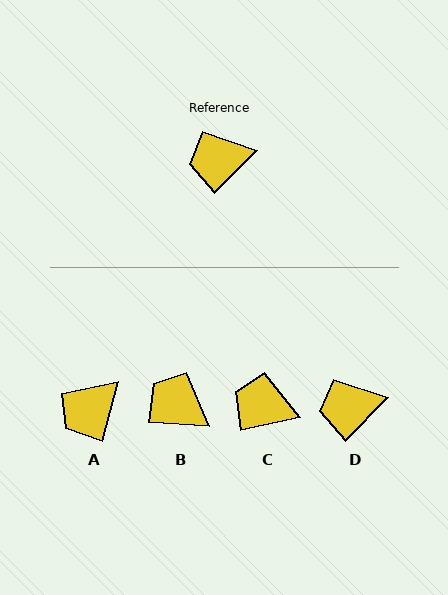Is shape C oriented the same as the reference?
No, it is off by about 34 degrees.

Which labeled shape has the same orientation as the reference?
D.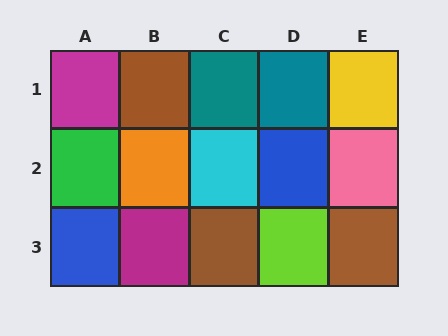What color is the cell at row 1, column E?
Yellow.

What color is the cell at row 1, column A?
Magenta.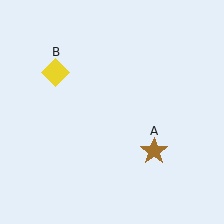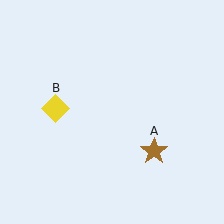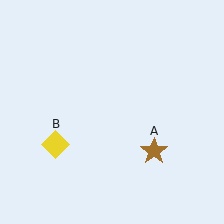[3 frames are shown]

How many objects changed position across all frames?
1 object changed position: yellow diamond (object B).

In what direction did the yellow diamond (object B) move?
The yellow diamond (object B) moved down.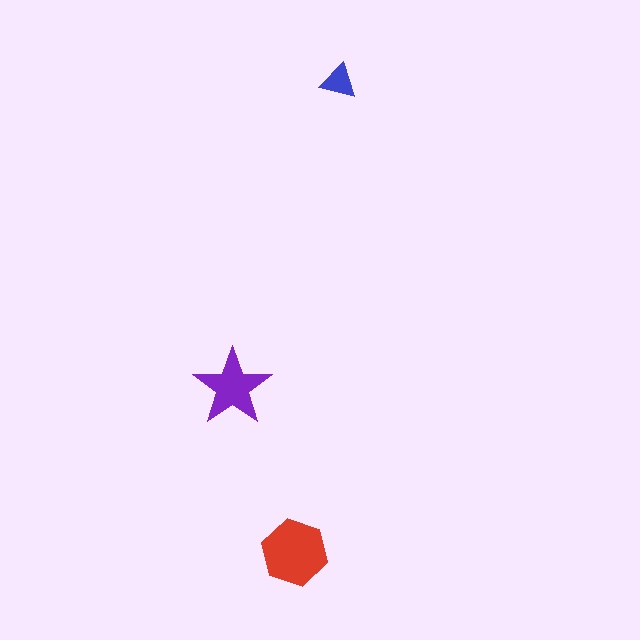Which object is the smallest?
The blue triangle.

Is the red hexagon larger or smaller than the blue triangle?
Larger.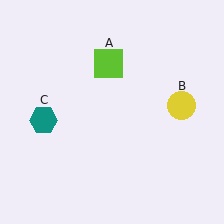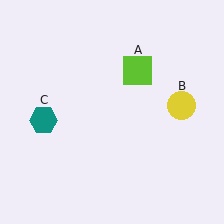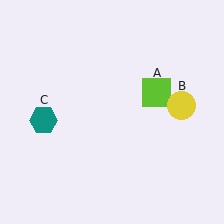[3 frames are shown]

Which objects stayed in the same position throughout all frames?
Yellow circle (object B) and teal hexagon (object C) remained stationary.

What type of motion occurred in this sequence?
The lime square (object A) rotated clockwise around the center of the scene.